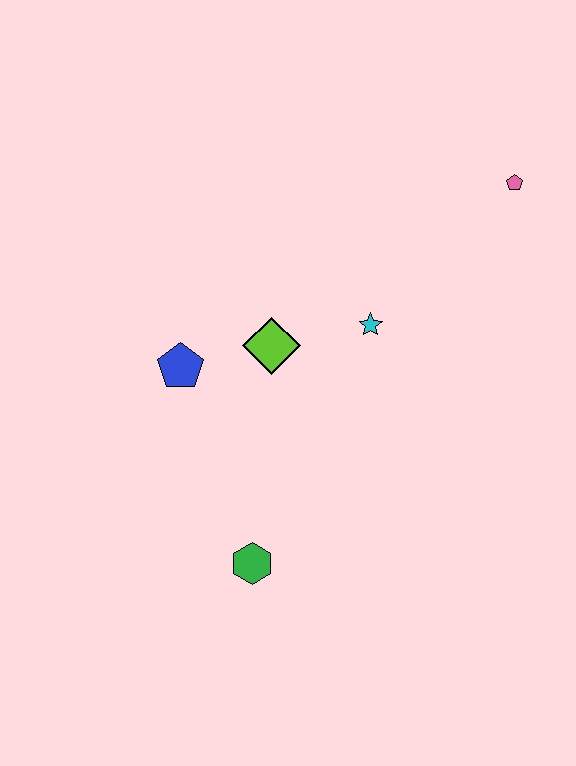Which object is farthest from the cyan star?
The green hexagon is farthest from the cyan star.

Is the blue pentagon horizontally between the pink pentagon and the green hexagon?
No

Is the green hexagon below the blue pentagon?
Yes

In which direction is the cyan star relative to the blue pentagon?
The cyan star is to the right of the blue pentagon.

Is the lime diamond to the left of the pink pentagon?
Yes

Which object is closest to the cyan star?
The lime diamond is closest to the cyan star.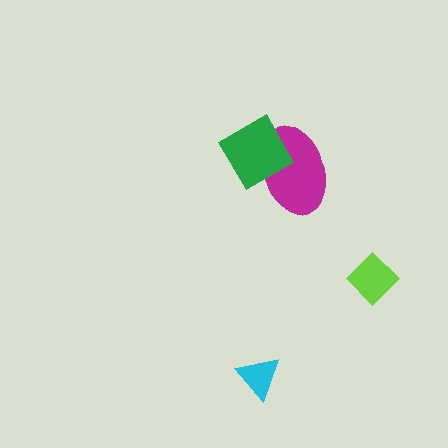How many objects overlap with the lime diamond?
0 objects overlap with the lime diamond.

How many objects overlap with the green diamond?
1 object overlaps with the green diamond.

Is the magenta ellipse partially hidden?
Yes, it is partially covered by another shape.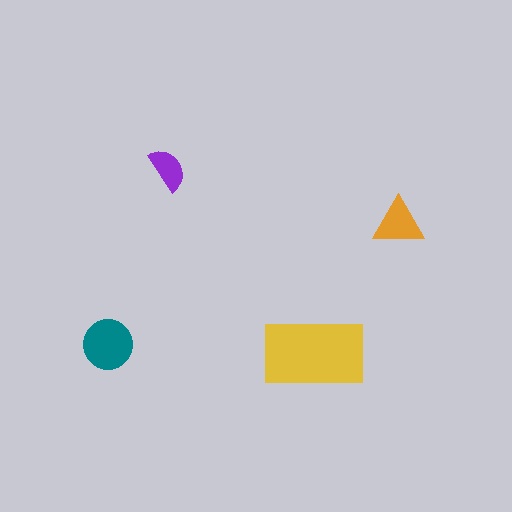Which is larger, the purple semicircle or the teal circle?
The teal circle.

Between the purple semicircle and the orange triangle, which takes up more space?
The orange triangle.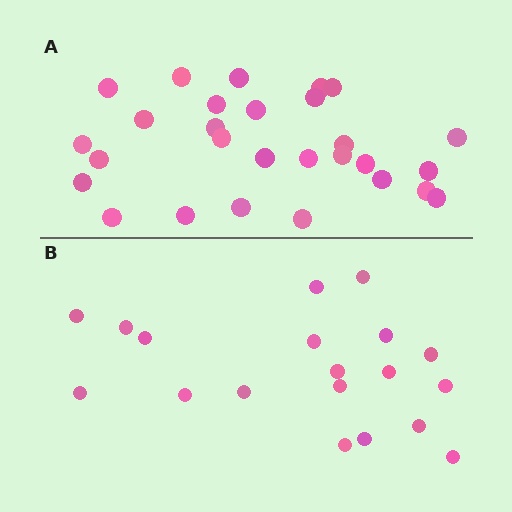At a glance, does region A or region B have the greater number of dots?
Region A (the top region) has more dots.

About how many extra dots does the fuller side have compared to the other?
Region A has roughly 8 or so more dots than region B.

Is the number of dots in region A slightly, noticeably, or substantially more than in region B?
Region A has substantially more. The ratio is roughly 1.5 to 1.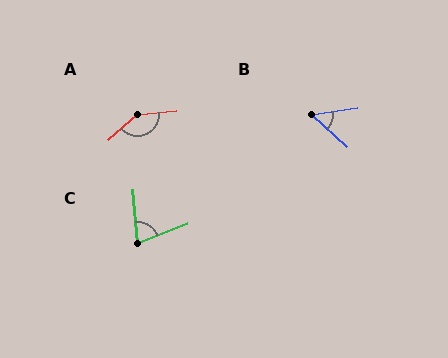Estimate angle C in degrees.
Approximately 73 degrees.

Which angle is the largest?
A, at approximately 145 degrees.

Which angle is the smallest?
B, at approximately 51 degrees.